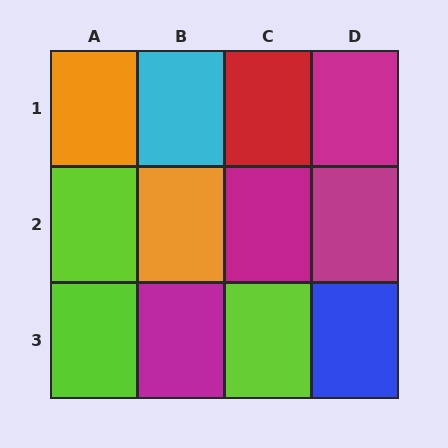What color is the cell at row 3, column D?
Blue.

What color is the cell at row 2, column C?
Magenta.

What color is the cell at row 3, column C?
Lime.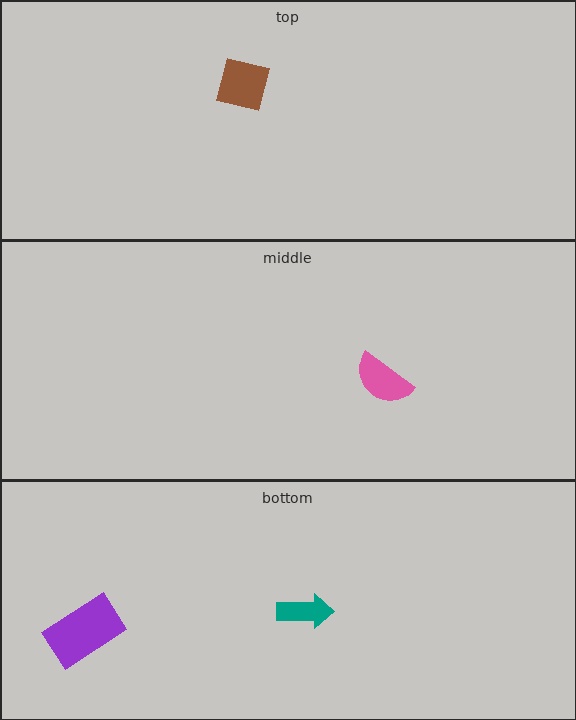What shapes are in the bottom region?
The purple rectangle, the teal arrow.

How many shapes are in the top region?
1.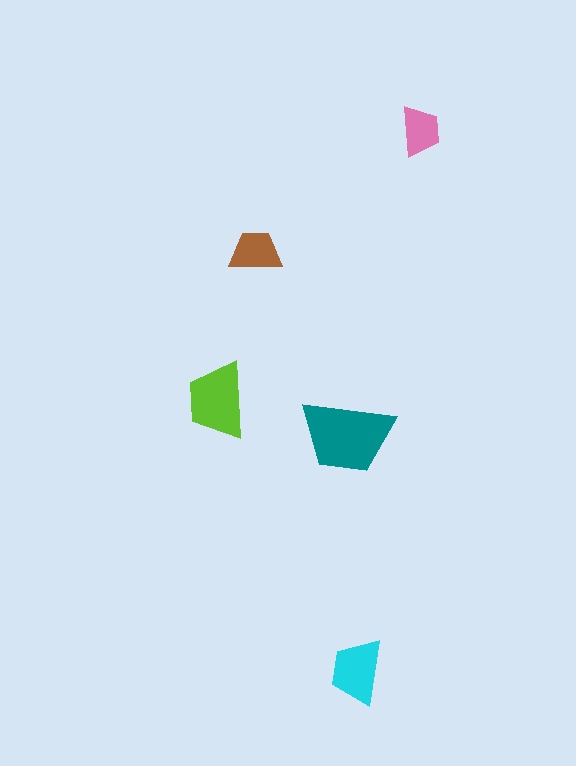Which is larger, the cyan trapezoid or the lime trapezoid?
The lime one.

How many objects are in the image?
There are 5 objects in the image.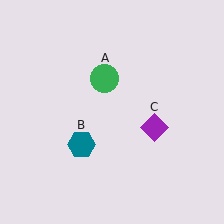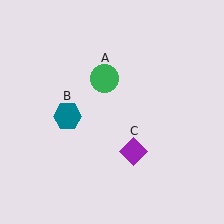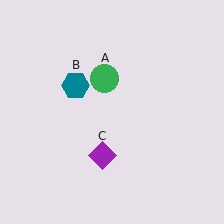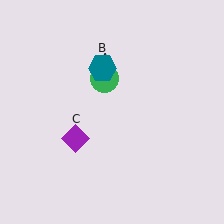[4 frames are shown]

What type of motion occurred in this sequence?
The teal hexagon (object B), purple diamond (object C) rotated clockwise around the center of the scene.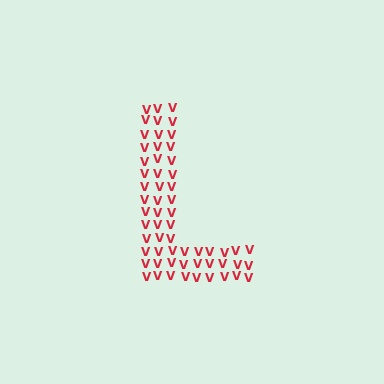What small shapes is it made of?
It is made of small letter V's.